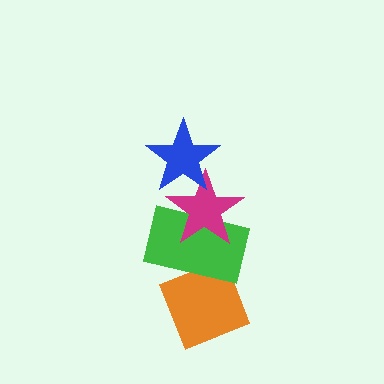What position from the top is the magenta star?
The magenta star is 2nd from the top.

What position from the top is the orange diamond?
The orange diamond is 4th from the top.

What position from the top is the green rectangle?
The green rectangle is 3rd from the top.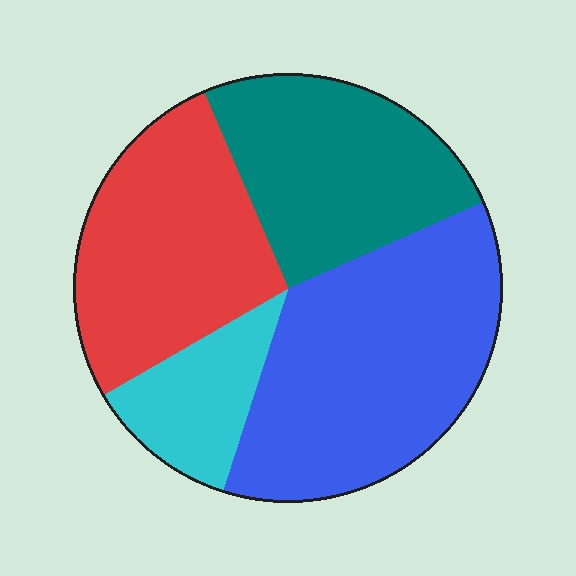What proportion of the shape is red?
Red covers 27% of the shape.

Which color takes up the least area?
Cyan, at roughly 10%.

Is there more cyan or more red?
Red.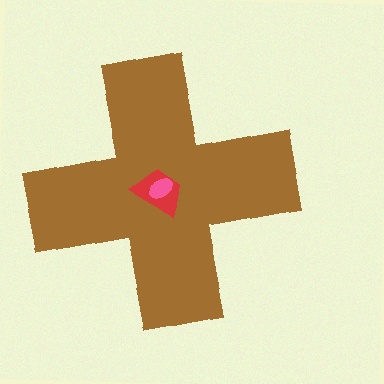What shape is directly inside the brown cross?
The red trapezoid.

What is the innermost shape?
The pink ellipse.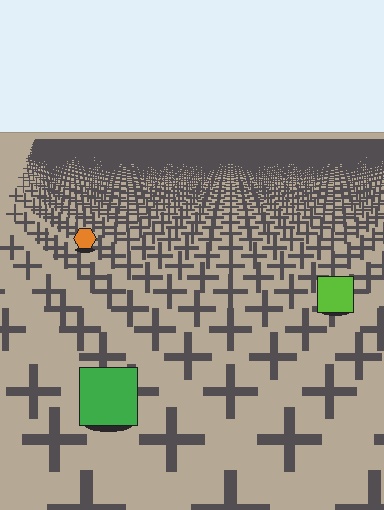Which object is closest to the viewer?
The green square is closest. The texture marks near it are larger and more spread out.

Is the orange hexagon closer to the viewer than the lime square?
No. The lime square is closer — you can tell from the texture gradient: the ground texture is coarser near it.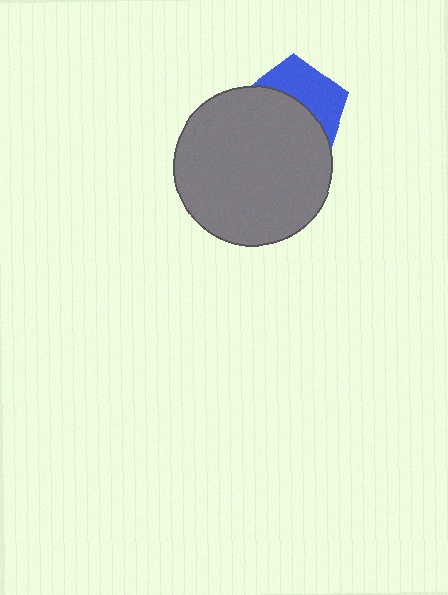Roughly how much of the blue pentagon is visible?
A small part of it is visible (roughly 41%).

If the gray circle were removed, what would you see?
You would see the complete blue pentagon.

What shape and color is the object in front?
The object in front is a gray circle.